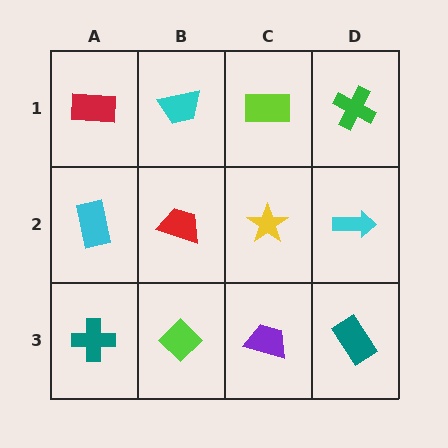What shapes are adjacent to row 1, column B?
A red trapezoid (row 2, column B), a red rectangle (row 1, column A), a lime rectangle (row 1, column C).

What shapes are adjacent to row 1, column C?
A yellow star (row 2, column C), a cyan trapezoid (row 1, column B), a green cross (row 1, column D).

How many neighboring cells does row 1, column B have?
3.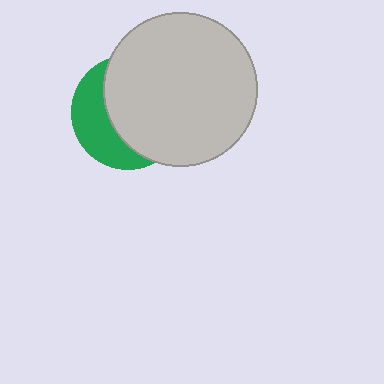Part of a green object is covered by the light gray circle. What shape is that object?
It is a circle.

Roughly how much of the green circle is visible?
A small part of it is visible (roughly 36%).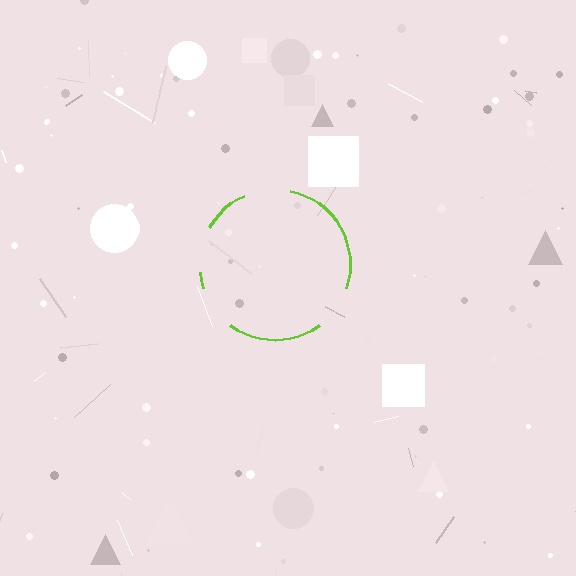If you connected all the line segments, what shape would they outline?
They would outline a circle.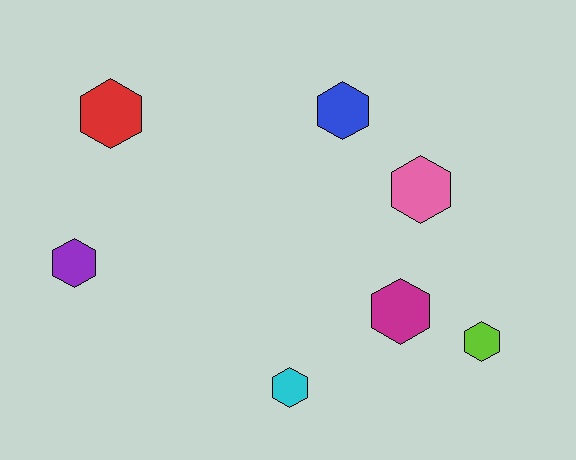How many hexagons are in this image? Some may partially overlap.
There are 7 hexagons.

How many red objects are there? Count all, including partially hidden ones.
There is 1 red object.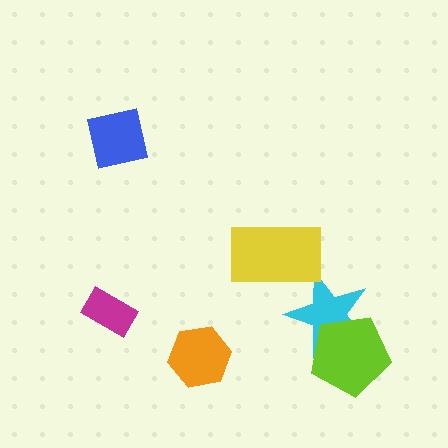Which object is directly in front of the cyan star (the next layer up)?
The lime pentagon is directly in front of the cyan star.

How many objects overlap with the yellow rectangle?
1 object overlaps with the yellow rectangle.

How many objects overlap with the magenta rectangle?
0 objects overlap with the magenta rectangle.